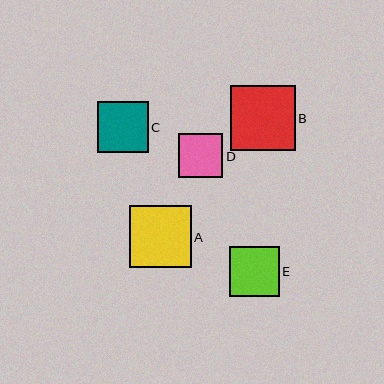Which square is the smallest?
Square D is the smallest with a size of approximately 45 pixels.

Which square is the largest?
Square B is the largest with a size of approximately 65 pixels.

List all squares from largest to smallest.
From largest to smallest: B, A, C, E, D.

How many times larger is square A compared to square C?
Square A is approximately 1.2 times the size of square C.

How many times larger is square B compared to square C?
Square B is approximately 1.3 times the size of square C.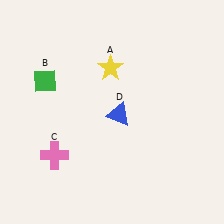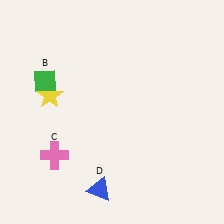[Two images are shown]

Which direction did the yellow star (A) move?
The yellow star (A) moved left.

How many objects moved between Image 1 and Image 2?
2 objects moved between the two images.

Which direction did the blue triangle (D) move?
The blue triangle (D) moved down.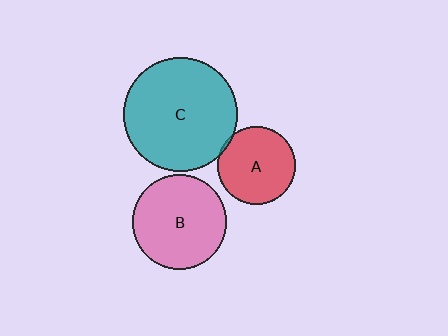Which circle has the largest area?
Circle C (teal).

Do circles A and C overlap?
Yes.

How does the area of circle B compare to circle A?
Approximately 1.5 times.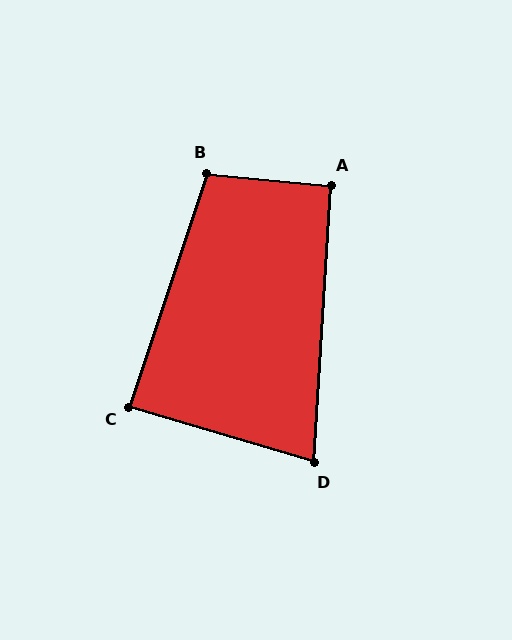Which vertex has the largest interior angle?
B, at approximately 103 degrees.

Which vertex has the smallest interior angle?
D, at approximately 77 degrees.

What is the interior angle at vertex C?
Approximately 88 degrees (approximately right).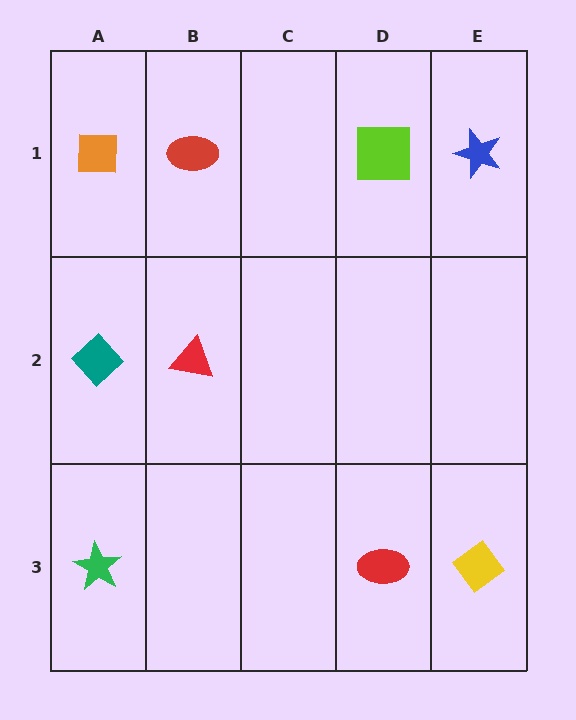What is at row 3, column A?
A green star.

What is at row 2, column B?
A red triangle.